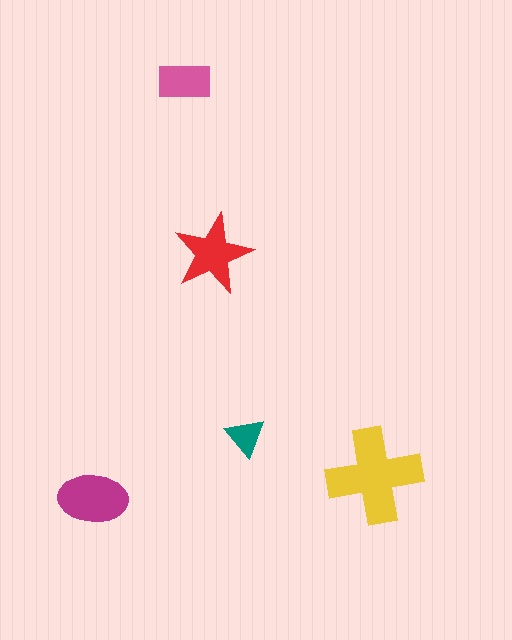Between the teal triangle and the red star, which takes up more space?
The red star.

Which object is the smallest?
The teal triangle.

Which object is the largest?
The yellow cross.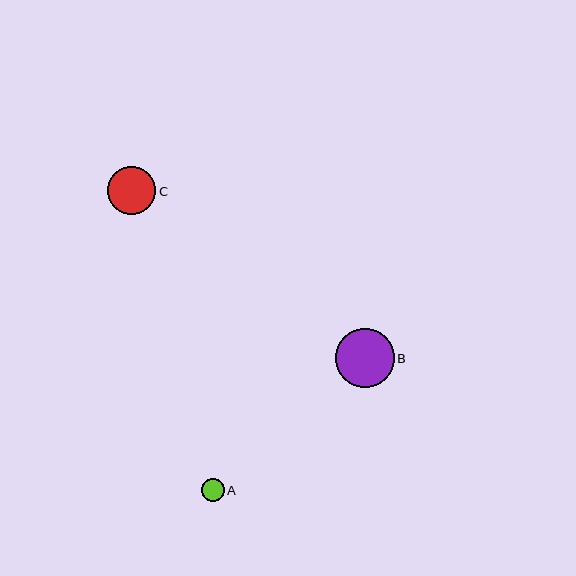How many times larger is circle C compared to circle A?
Circle C is approximately 2.1 times the size of circle A.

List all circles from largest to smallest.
From largest to smallest: B, C, A.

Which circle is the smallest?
Circle A is the smallest with a size of approximately 23 pixels.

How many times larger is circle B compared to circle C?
Circle B is approximately 1.2 times the size of circle C.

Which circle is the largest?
Circle B is the largest with a size of approximately 58 pixels.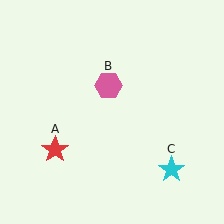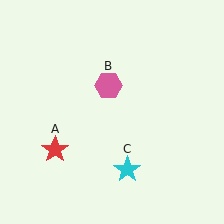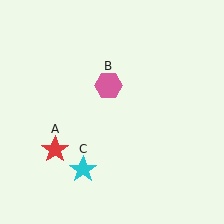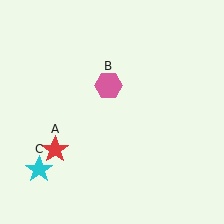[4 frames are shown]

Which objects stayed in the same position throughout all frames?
Red star (object A) and pink hexagon (object B) remained stationary.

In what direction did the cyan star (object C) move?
The cyan star (object C) moved left.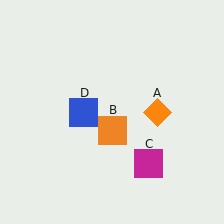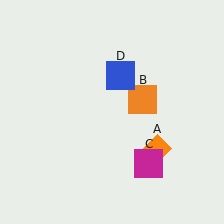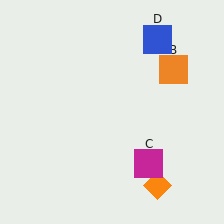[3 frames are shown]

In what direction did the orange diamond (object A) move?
The orange diamond (object A) moved down.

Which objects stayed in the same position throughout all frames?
Magenta square (object C) remained stationary.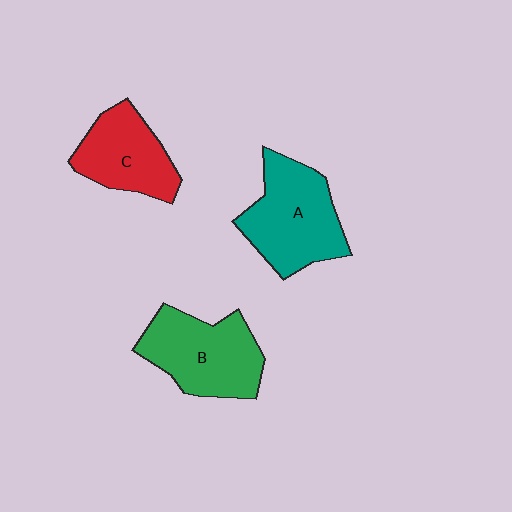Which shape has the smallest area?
Shape C (red).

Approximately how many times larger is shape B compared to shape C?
Approximately 1.3 times.